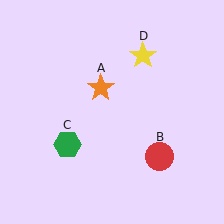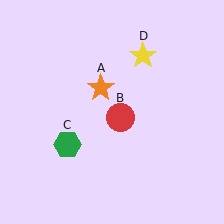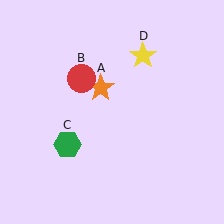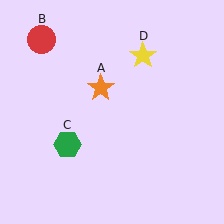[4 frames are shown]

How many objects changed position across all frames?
1 object changed position: red circle (object B).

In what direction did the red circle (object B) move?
The red circle (object B) moved up and to the left.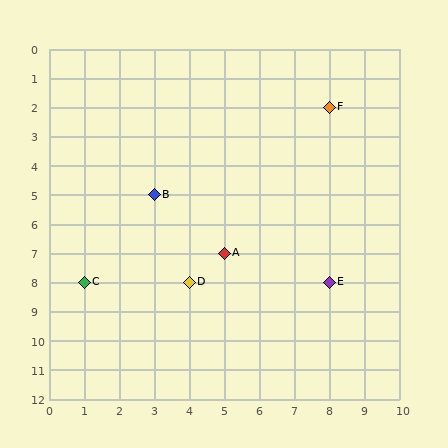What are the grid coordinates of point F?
Point F is at grid coordinates (8, 2).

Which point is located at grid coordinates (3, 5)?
Point B is at (3, 5).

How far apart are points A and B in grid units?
Points A and B are 2 columns and 2 rows apart (about 2.8 grid units diagonally).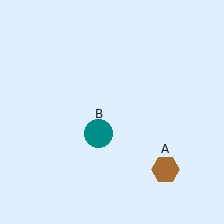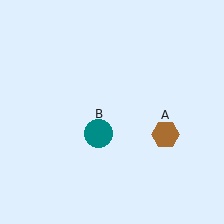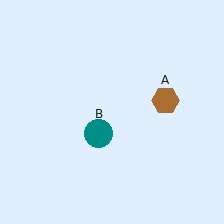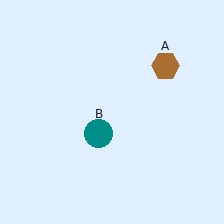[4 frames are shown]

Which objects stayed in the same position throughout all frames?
Teal circle (object B) remained stationary.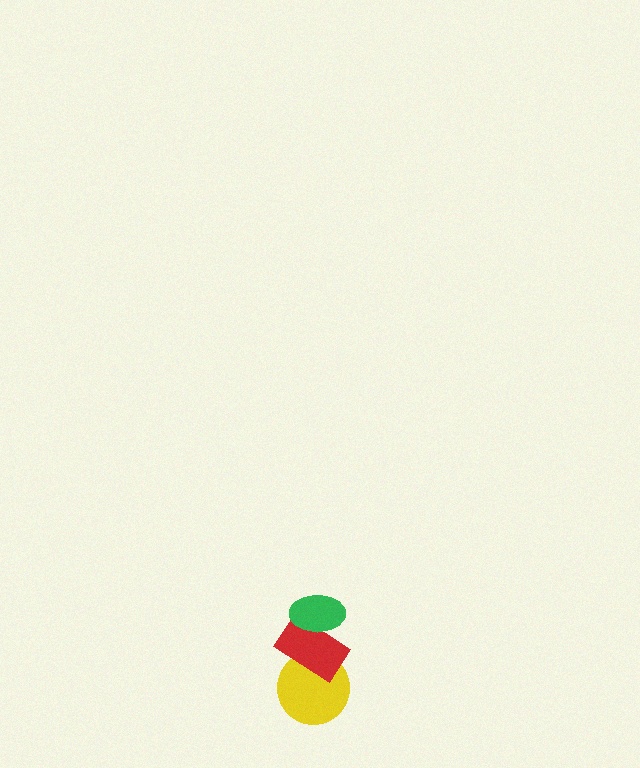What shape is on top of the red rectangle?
The green ellipse is on top of the red rectangle.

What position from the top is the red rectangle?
The red rectangle is 2nd from the top.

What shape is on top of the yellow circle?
The red rectangle is on top of the yellow circle.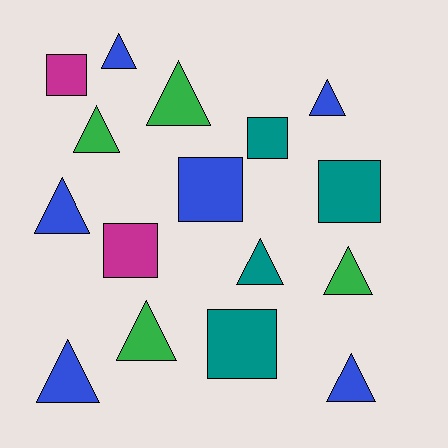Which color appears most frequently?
Blue, with 6 objects.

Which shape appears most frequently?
Triangle, with 10 objects.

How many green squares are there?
There are no green squares.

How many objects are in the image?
There are 16 objects.